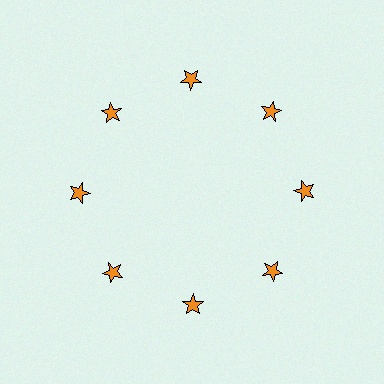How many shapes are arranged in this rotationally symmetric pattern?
There are 8 shapes, arranged in 8 groups of 1.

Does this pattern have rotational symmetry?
Yes, this pattern has 8-fold rotational symmetry. It looks the same after rotating 45 degrees around the center.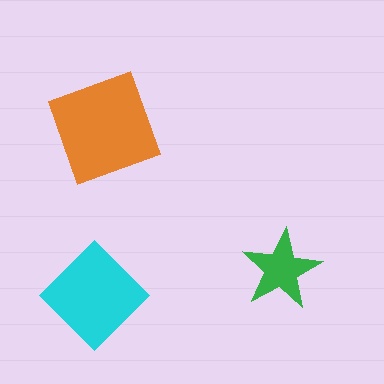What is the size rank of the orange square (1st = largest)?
1st.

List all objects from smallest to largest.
The green star, the cyan diamond, the orange square.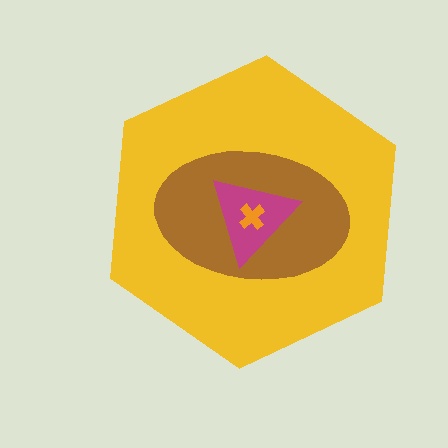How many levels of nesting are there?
4.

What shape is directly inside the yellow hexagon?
The brown ellipse.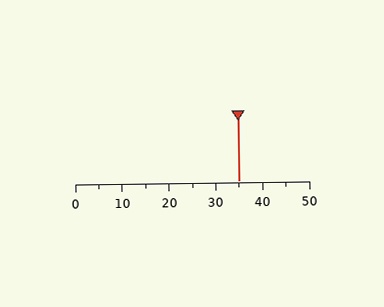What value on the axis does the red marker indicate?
The marker indicates approximately 35.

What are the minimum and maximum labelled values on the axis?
The axis runs from 0 to 50.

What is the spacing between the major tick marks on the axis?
The major ticks are spaced 10 apart.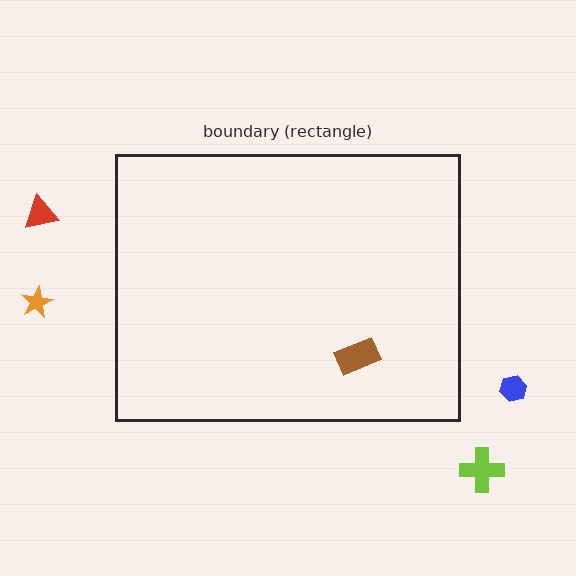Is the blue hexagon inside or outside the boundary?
Outside.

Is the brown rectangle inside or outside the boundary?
Inside.